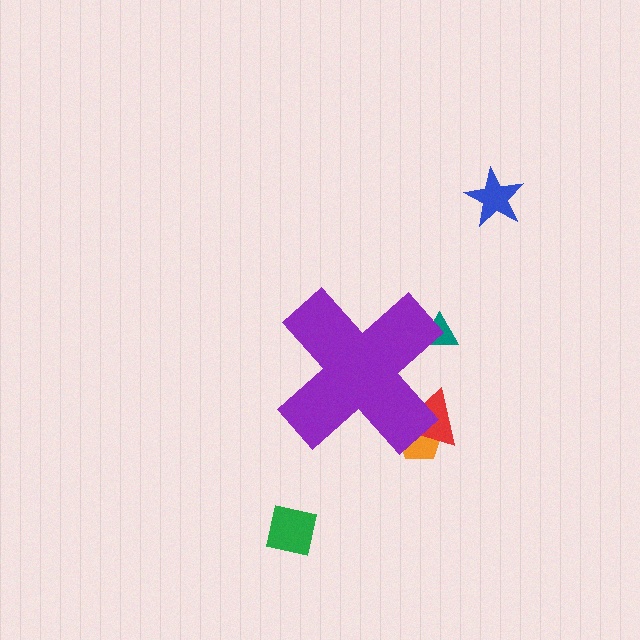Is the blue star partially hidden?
No, the blue star is fully visible.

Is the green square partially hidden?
No, the green square is fully visible.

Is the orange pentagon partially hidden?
Yes, the orange pentagon is partially hidden behind the purple cross.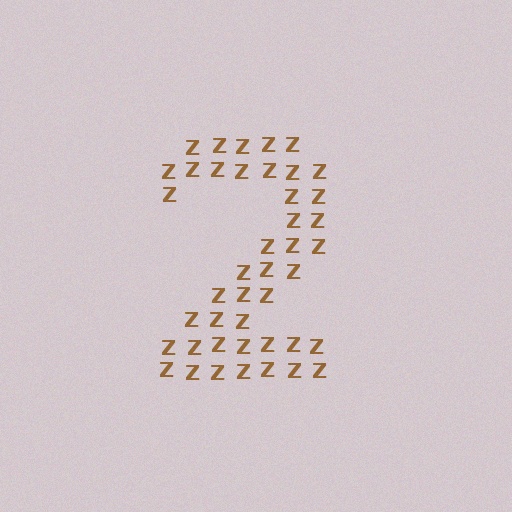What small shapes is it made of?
It is made of small letter Z's.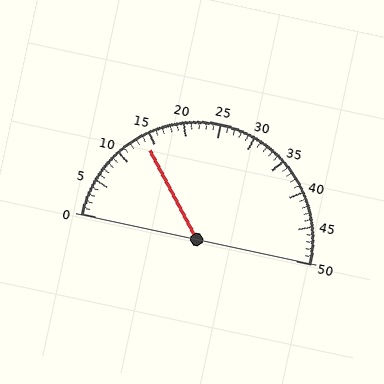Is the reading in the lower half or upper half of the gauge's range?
The reading is in the lower half of the range (0 to 50).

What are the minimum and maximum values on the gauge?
The gauge ranges from 0 to 50.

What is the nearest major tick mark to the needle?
The nearest major tick mark is 15.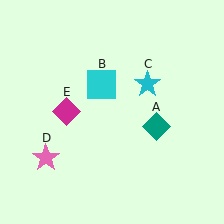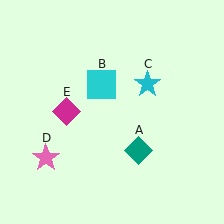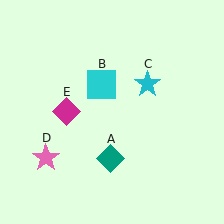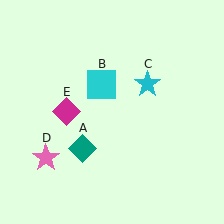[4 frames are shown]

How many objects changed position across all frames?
1 object changed position: teal diamond (object A).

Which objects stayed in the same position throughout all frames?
Cyan square (object B) and cyan star (object C) and pink star (object D) and magenta diamond (object E) remained stationary.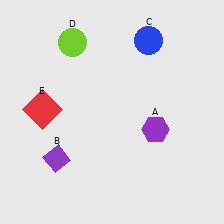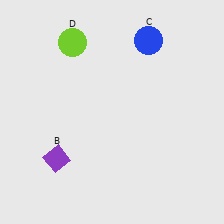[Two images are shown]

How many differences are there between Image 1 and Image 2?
There are 2 differences between the two images.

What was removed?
The red square (E), the purple hexagon (A) were removed in Image 2.